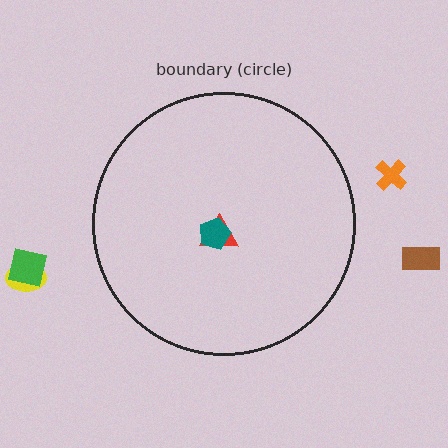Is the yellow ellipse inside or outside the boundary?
Outside.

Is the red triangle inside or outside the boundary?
Inside.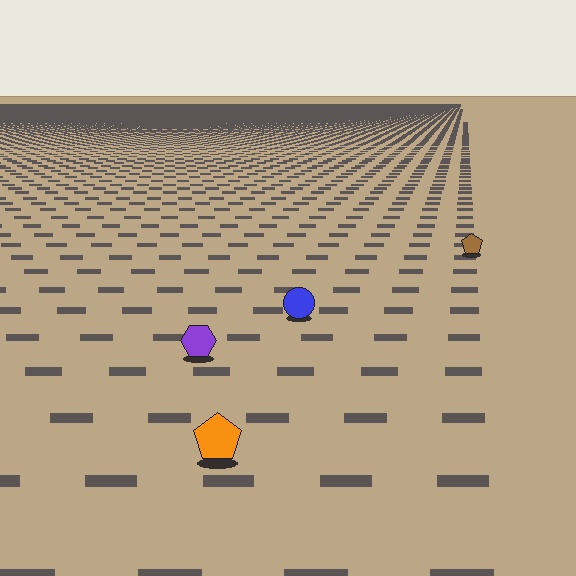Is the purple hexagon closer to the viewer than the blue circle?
Yes. The purple hexagon is closer — you can tell from the texture gradient: the ground texture is coarser near it.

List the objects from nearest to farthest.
From nearest to farthest: the orange pentagon, the purple hexagon, the blue circle, the brown pentagon.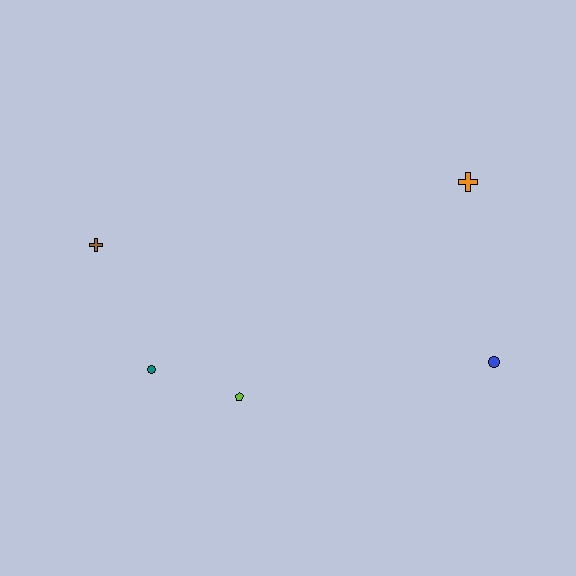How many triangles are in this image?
There are no triangles.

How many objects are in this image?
There are 5 objects.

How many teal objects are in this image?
There is 1 teal object.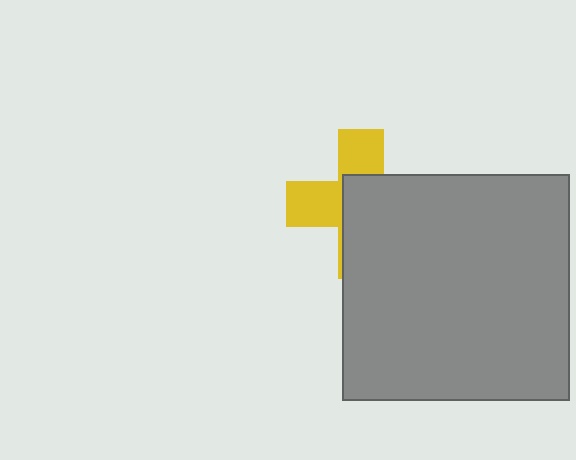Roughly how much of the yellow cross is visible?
A small part of it is visible (roughly 41%).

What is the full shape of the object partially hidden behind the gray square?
The partially hidden object is a yellow cross.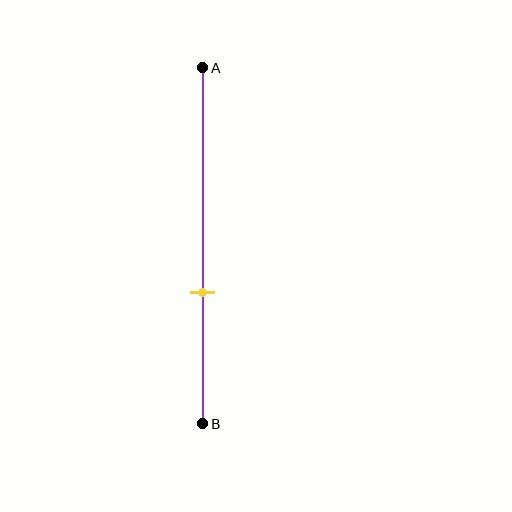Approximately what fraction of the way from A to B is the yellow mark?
The yellow mark is approximately 65% of the way from A to B.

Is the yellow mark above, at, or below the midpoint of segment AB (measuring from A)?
The yellow mark is below the midpoint of segment AB.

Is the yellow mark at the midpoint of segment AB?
No, the mark is at about 65% from A, not at the 50% midpoint.